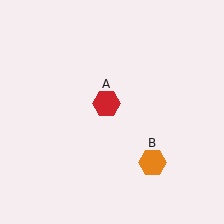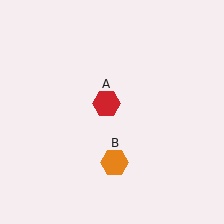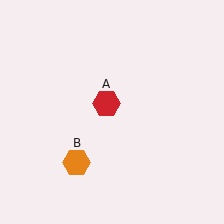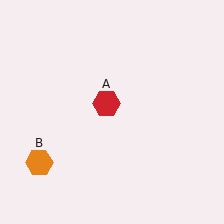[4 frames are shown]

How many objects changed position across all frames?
1 object changed position: orange hexagon (object B).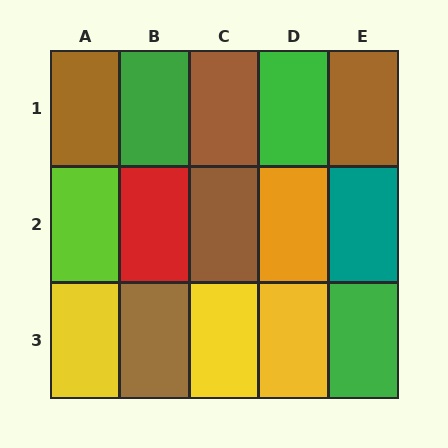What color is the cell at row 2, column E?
Teal.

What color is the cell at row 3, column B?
Brown.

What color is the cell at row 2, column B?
Red.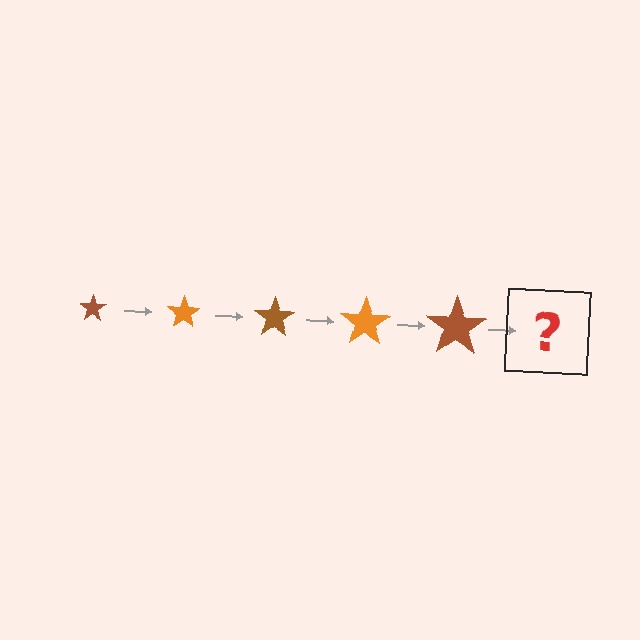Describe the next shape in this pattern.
It should be an orange star, larger than the previous one.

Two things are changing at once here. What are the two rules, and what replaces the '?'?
The two rules are that the star grows larger each step and the color cycles through brown and orange. The '?' should be an orange star, larger than the previous one.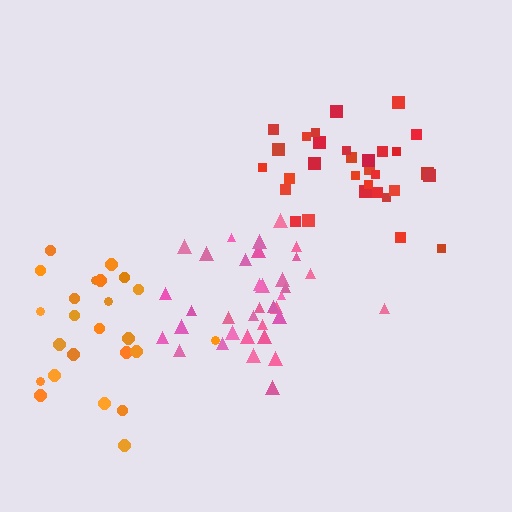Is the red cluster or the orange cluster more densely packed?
Red.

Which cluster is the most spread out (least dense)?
Orange.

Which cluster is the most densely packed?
Pink.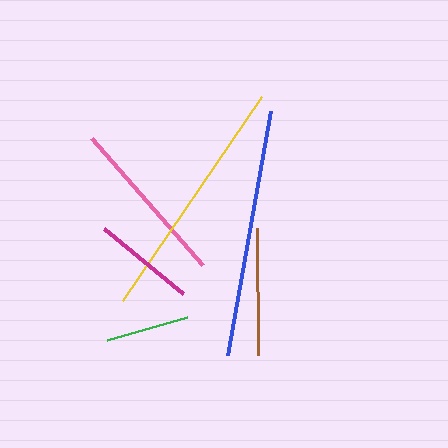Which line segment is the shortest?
The green line is the shortest at approximately 83 pixels.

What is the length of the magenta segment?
The magenta segment is approximately 102 pixels long.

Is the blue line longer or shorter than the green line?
The blue line is longer than the green line.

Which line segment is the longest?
The blue line is the longest at approximately 248 pixels.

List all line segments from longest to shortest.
From longest to shortest: blue, yellow, pink, brown, magenta, green.